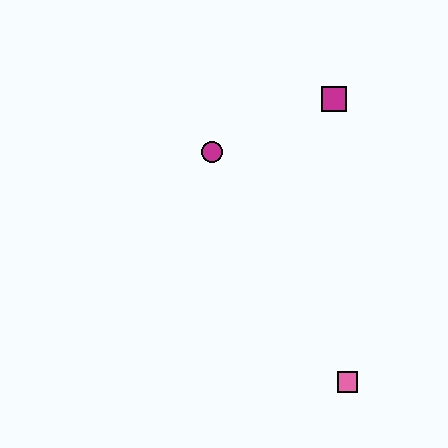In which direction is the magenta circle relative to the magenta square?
The magenta circle is to the left of the magenta square.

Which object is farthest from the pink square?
The magenta square is farthest from the pink square.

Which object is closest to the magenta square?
The magenta circle is closest to the magenta square.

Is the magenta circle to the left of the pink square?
Yes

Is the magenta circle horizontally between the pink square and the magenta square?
No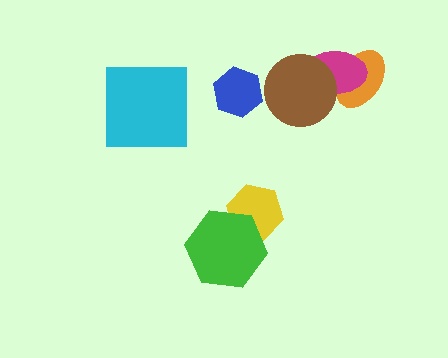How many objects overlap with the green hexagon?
1 object overlaps with the green hexagon.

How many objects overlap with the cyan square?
0 objects overlap with the cyan square.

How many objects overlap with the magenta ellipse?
2 objects overlap with the magenta ellipse.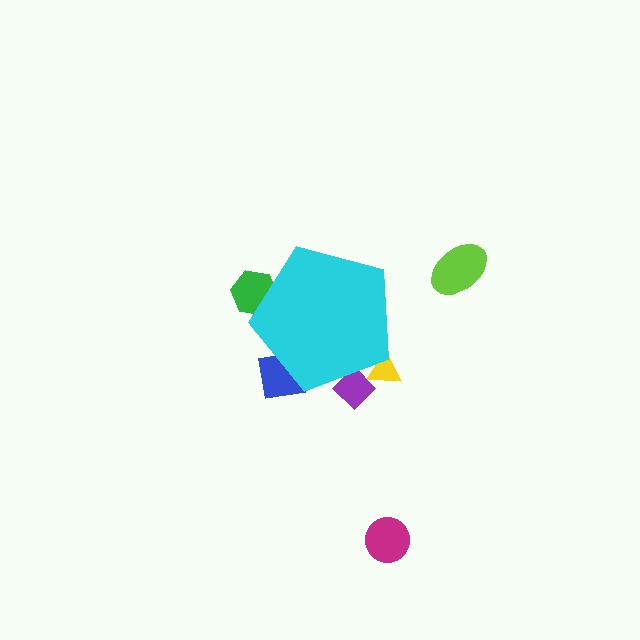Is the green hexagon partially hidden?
Yes, the green hexagon is partially hidden behind the cyan pentagon.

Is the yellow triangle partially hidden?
Yes, the yellow triangle is partially hidden behind the cyan pentagon.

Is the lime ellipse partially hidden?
No, the lime ellipse is fully visible.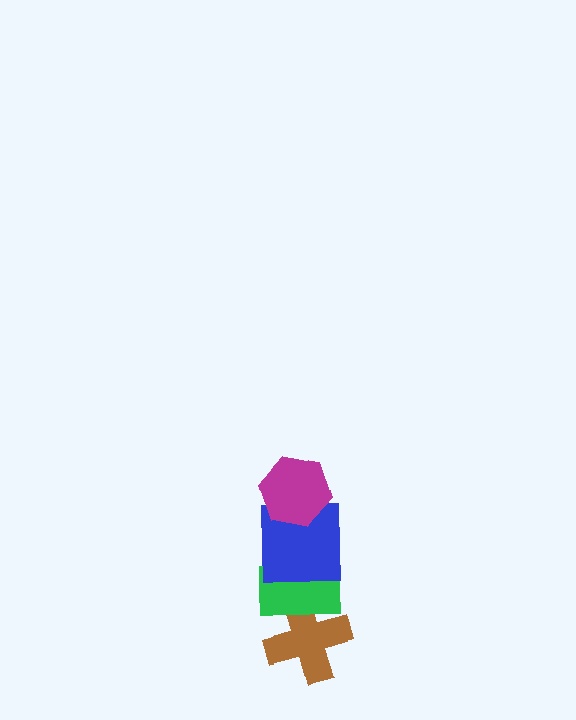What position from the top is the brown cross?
The brown cross is 4th from the top.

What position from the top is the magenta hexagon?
The magenta hexagon is 1st from the top.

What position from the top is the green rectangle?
The green rectangle is 3rd from the top.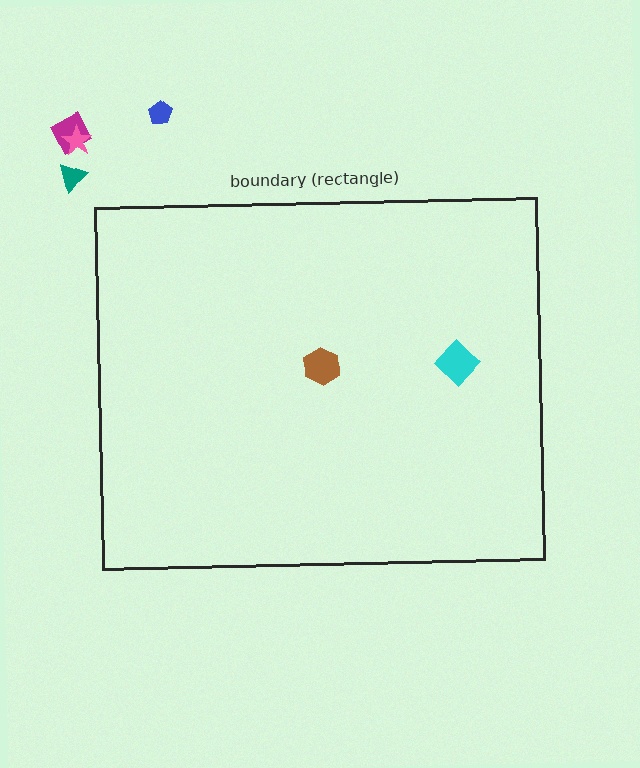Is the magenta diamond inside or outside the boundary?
Outside.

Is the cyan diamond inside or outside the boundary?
Inside.